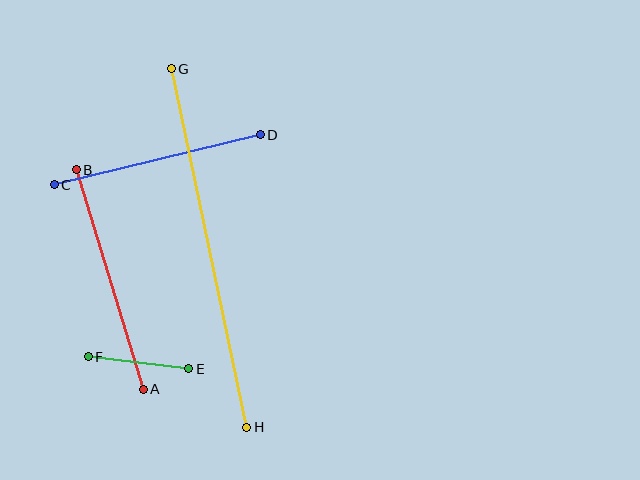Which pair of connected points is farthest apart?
Points G and H are farthest apart.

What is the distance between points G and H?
The distance is approximately 367 pixels.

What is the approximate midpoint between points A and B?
The midpoint is at approximately (110, 279) pixels.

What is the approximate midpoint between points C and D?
The midpoint is at approximately (157, 160) pixels.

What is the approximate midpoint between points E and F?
The midpoint is at approximately (139, 363) pixels.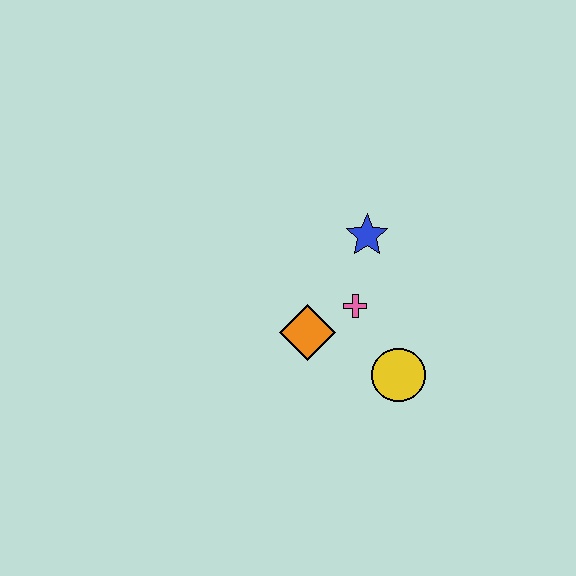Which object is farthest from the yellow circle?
The blue star is farthest from the yellow circle.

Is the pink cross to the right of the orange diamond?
Yes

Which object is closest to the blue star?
The pink cross is closest to the blue star.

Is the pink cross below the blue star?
Yes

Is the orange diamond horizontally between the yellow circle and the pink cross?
No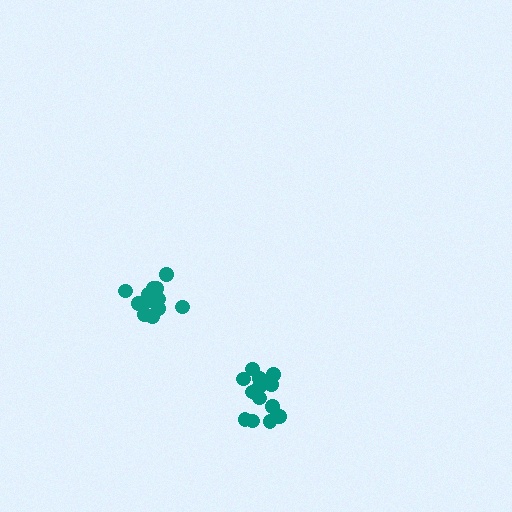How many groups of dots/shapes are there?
There are 2 groups.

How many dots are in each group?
Group 1: 13 dots, Group 2: 13 dots (26 total).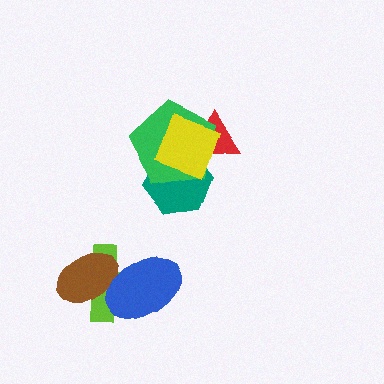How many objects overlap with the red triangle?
3 objects overlap with the red triangle.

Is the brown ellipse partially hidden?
Yes, it is partially covered by another shape.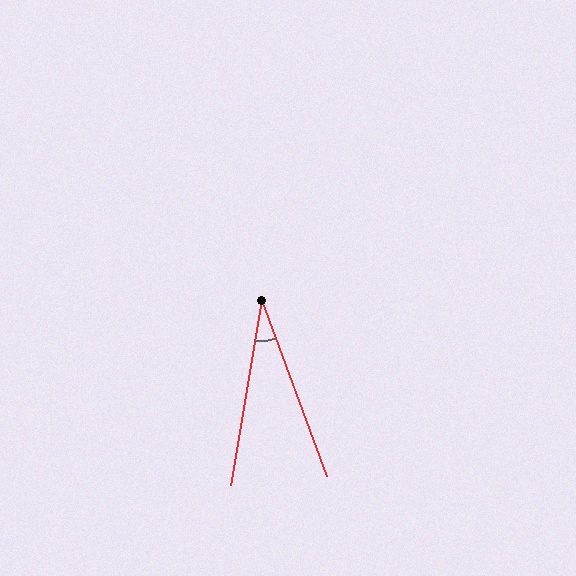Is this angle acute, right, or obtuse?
It is acute.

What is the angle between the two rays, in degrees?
Approximately 30 degrees.